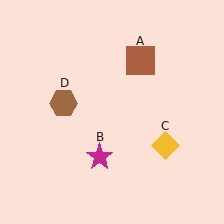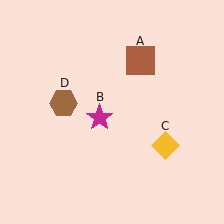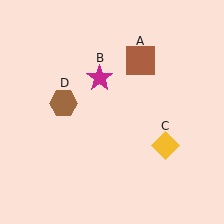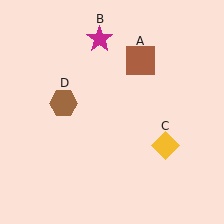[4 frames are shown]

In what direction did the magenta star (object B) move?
The magenta star (object B) moved up.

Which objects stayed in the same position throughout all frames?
Brown square (object A) and yellow diamond (object C) and brown hexagon (object D) remained stationary.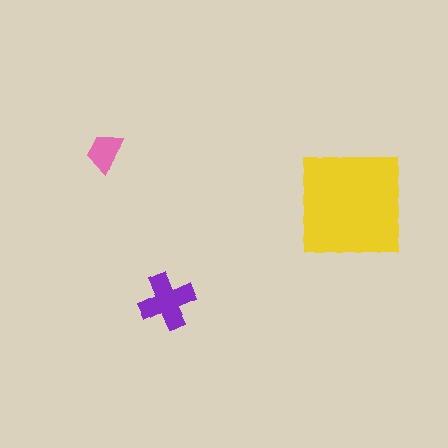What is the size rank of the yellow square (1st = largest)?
1st.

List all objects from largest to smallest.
The yellow square, the purple cross, the pink trapezoid.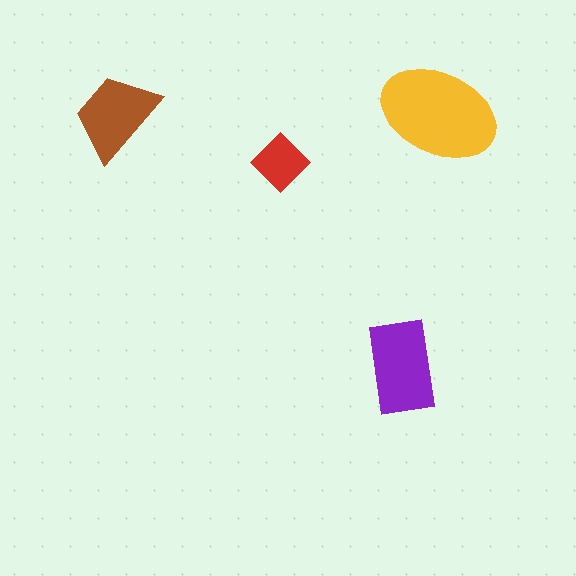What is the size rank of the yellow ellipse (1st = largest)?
1st.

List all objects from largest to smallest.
The yellow ellipse, the purple rectangle, the brown trapezoid, the red diamond.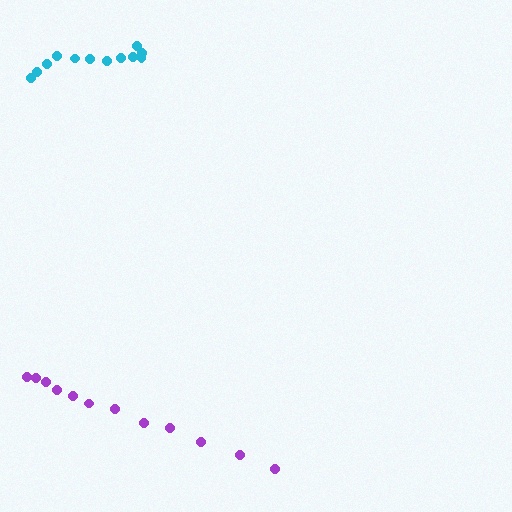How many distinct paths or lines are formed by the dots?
There are 2 distinct paths.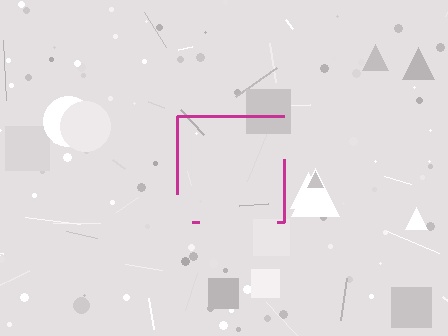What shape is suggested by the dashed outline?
The dashed outline suggests a square.